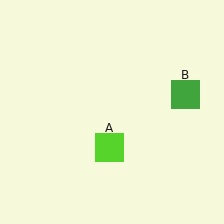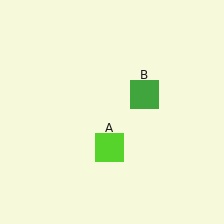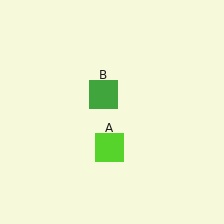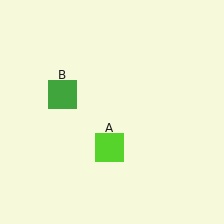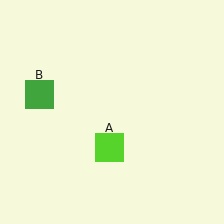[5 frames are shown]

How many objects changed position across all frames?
1 object changed position: green square (object B).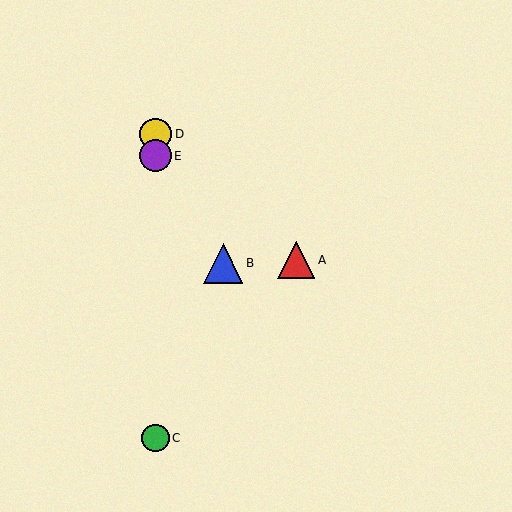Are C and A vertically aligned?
No, C is at x≈156 and A is at x≈296.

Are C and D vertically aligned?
Yes, both are at x≈156.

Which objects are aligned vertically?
Objects C, D, E are aligned vertically.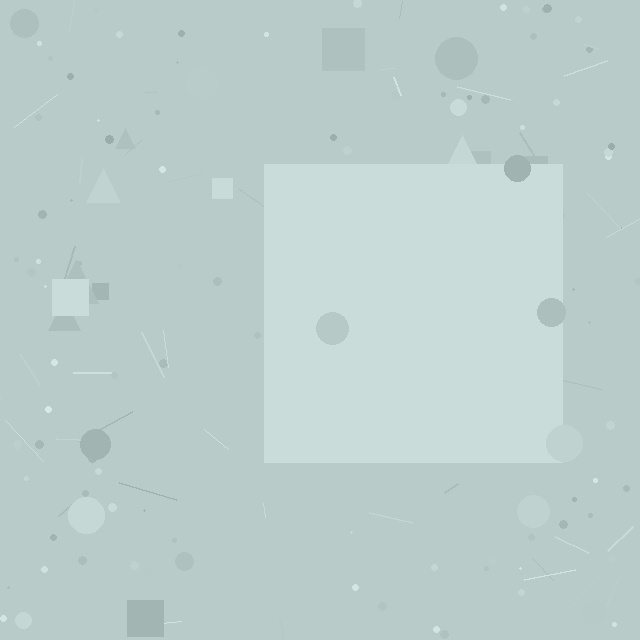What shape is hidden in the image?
A square is hidden in the image.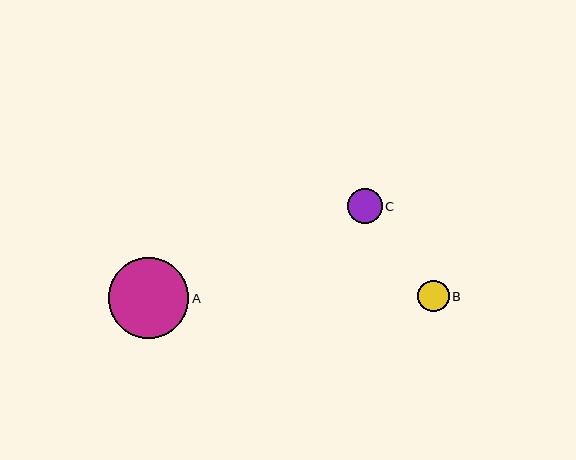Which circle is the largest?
Circle A is the largest with a size of approximately 81 pixels.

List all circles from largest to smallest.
From largest to smallest: A, C, B.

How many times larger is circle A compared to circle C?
Circle A is approximately 2.3 times the size of circle C.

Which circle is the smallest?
Circle B is the smallest with a size of approximately 32 pixels.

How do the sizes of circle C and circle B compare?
Circle C and circle B are approximately the same size.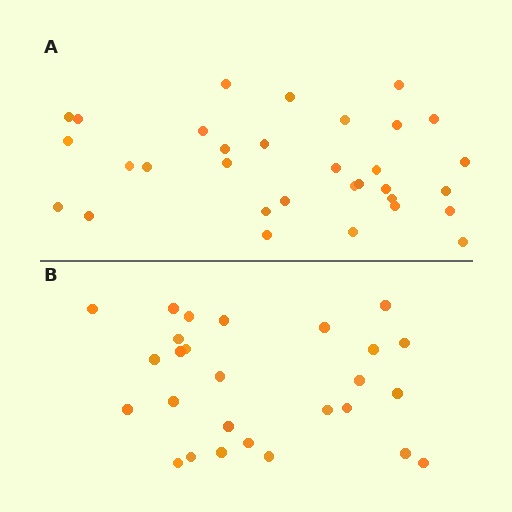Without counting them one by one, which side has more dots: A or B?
Region A (the top region) has more dots.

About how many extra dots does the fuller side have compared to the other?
Region A has about 5 more dots than region B.